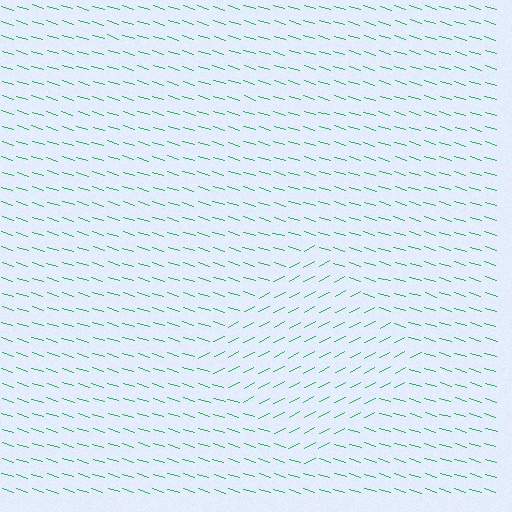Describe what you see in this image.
The image is filled with small green line segments. A diamond region in the image has lines oriented differently from the surrounding lines, creating a visible texture boundary.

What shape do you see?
I see a diamond.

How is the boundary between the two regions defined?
The boundary is defined purely by a change in line orientation (approximately 45 degrees difference). All lines are the same color and thickness.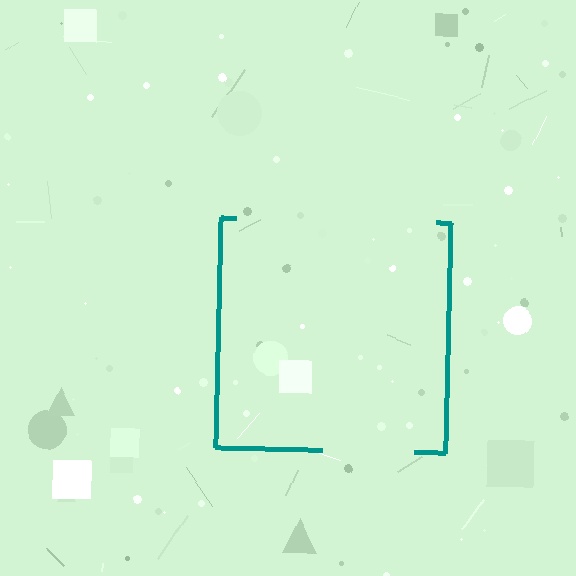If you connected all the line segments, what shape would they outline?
They would outline a square.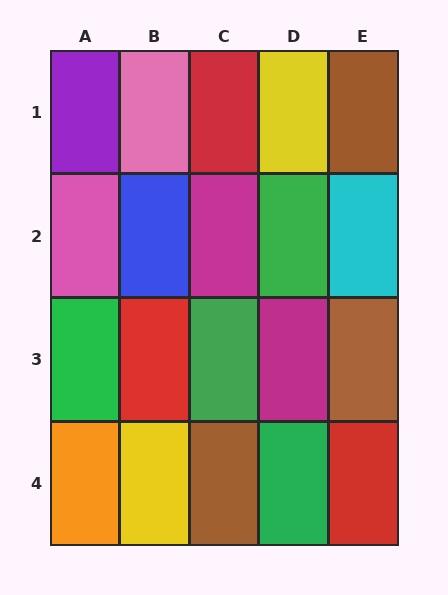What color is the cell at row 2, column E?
Cyan.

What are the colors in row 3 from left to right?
Green, red, green, magenta, brown.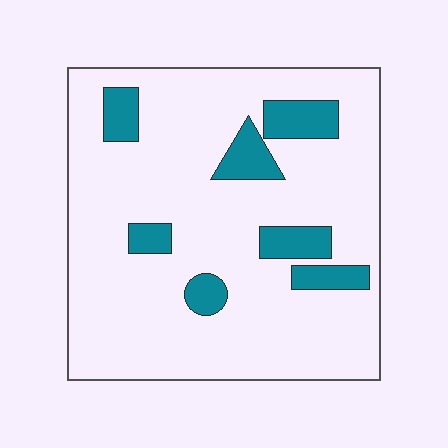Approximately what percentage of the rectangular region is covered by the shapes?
Approximately 15%.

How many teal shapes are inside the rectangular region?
7.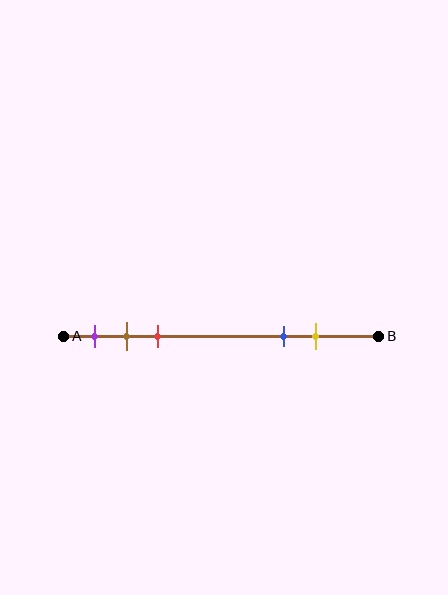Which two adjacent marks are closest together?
The brown and red marks are the closest adjacent pair.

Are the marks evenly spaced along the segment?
No, the marks are not evenly spaced.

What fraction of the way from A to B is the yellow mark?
The yellow mark is approximately 80% (0.8) of the way from A to B.